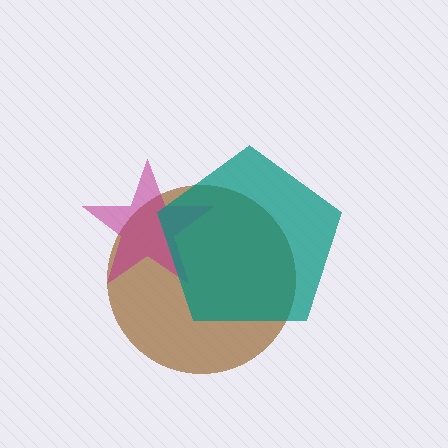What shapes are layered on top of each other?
The layered shapes are: a brown circle, a magenta star, a teal pentagon.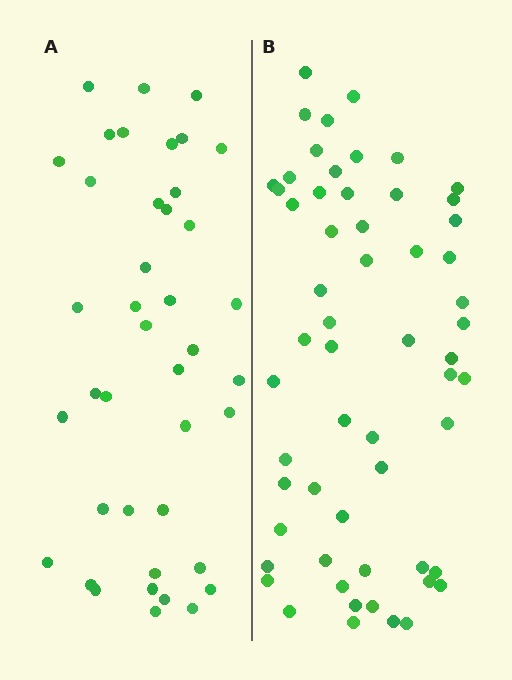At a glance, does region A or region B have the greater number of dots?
Region B (the right region) has more dots.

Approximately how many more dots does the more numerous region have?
Region B has approximately 15 more dots than region A.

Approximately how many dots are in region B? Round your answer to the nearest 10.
About 60 dots. (The exact count is 58, which rounds to 60.)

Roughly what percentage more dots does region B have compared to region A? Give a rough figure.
About 40% more.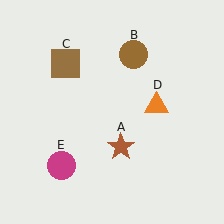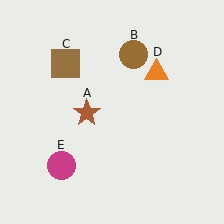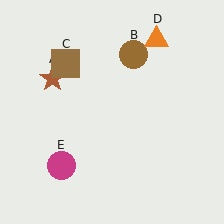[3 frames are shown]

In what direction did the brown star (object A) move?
The brown star (object A) moved up and to the left.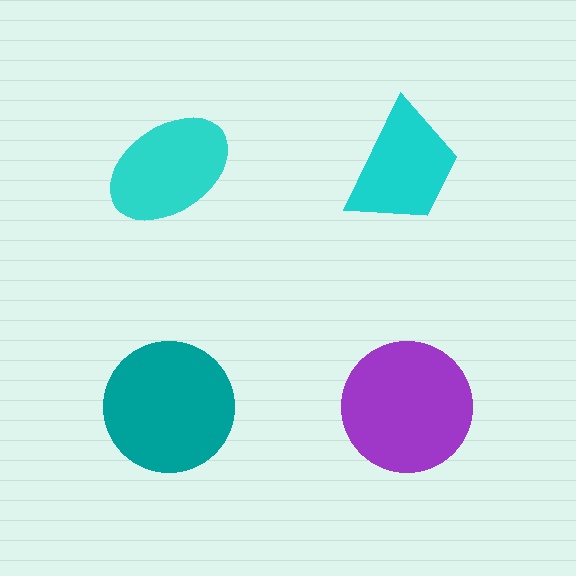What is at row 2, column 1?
A teal circle.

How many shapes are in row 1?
2 shapes.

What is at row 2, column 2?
A purple circle.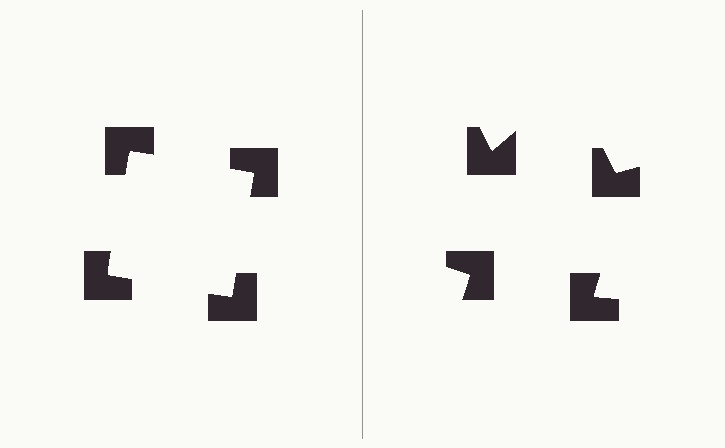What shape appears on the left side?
An illusory square.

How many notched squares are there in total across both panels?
8 — 4 on each side.